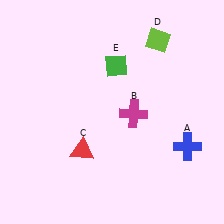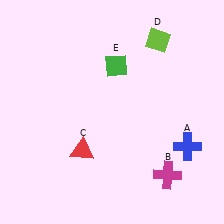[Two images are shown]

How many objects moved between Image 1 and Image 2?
1 object moved between the two images.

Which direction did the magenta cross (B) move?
The magenta cross (B) moved down.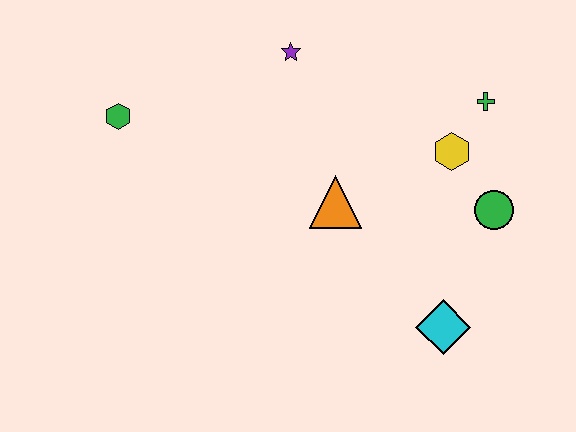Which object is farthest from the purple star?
The cyan diamond is farthest from the purple star.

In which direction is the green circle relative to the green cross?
The green circle is below the green cross.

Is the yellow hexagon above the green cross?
No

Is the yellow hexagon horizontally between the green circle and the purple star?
Yes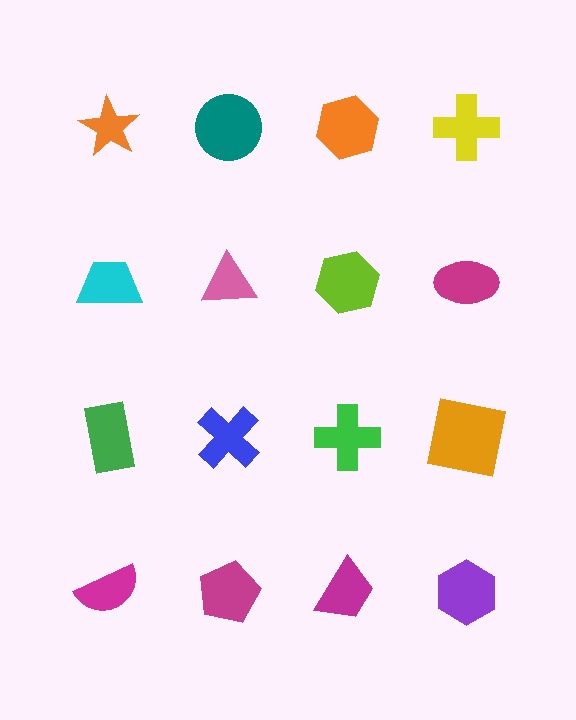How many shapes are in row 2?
4 shapes.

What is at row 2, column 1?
A cyan trapezoid.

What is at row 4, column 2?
A magenta pentagon.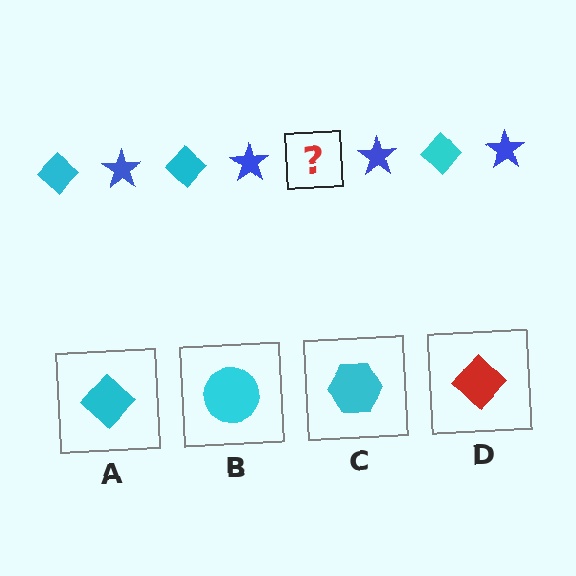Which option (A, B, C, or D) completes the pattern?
A.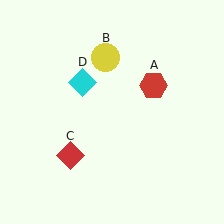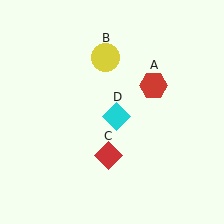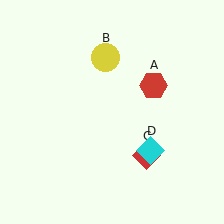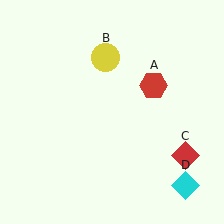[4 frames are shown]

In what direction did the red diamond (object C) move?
The red diamond (object C) moved right.